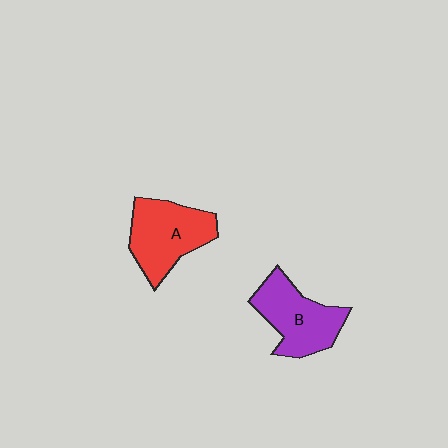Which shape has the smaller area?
Shape B (purple).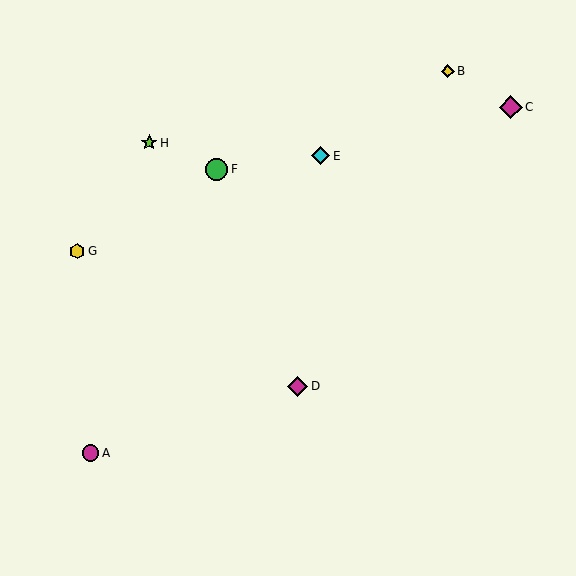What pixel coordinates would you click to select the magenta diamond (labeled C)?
Click at (511, 107) to select the magenta diamond C.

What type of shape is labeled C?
Shape C is a magenta diamond.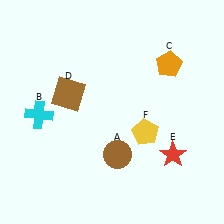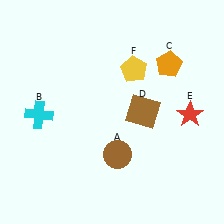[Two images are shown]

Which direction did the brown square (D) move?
The brown square (D) moved right.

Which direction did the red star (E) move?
The red star (E) moved up.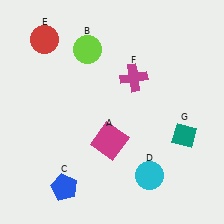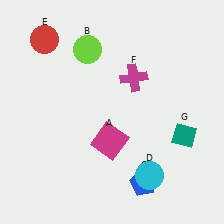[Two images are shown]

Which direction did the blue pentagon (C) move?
The blue pentagon (C) moved right.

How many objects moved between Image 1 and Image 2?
1 object moved between the two images.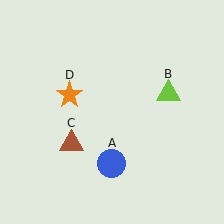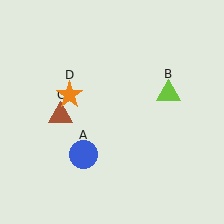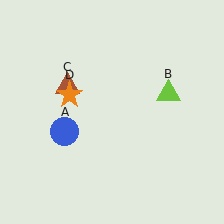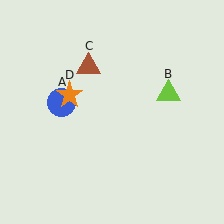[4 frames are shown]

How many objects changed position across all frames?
2 objects changed position: blue circle (object A), brown triangle (object C).